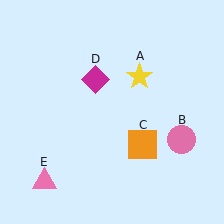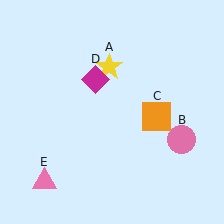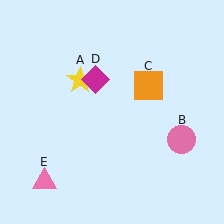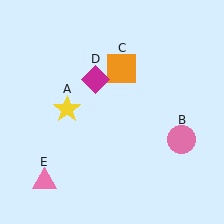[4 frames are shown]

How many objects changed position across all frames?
2 objects changed position: yellow star (object A), orange square (object C).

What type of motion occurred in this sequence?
The yellow star (object A), orange square (object C) rotated counterclockwise around the center of the scene.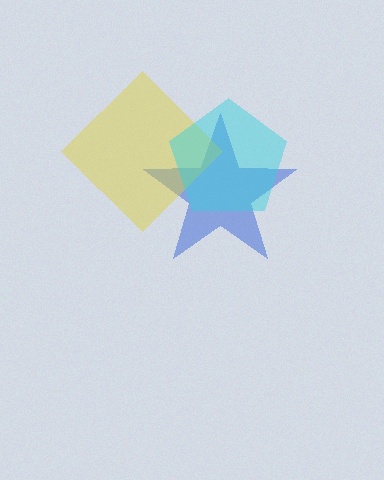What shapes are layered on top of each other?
The layered shapes are: a blue star, a yellow diamond, a cyan pentagon.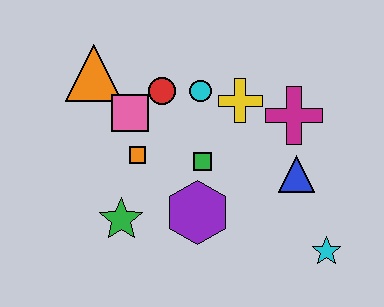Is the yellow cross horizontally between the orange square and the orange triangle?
No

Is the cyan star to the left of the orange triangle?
No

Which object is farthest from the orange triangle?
The cyan star is farthest from the orange triangle.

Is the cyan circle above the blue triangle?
Yes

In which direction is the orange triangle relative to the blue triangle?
The orange triangle is to the left of the blue triangle.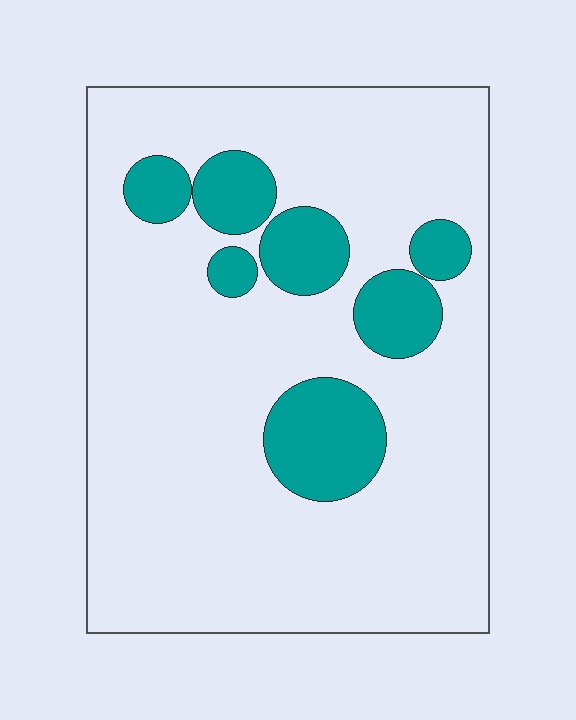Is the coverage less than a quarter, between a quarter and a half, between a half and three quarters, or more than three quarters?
Less than a quarter.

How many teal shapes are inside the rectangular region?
7.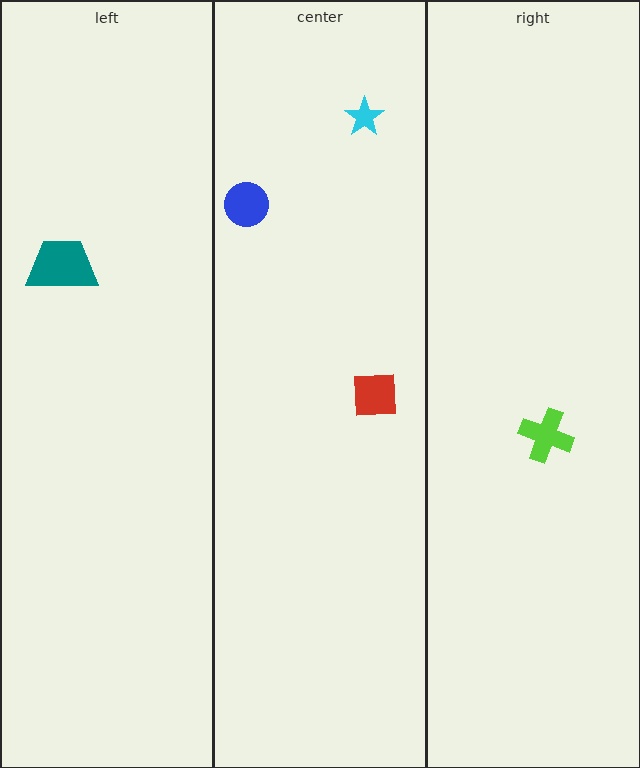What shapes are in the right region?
The lime cross.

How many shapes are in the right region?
1.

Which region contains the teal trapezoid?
The left region.